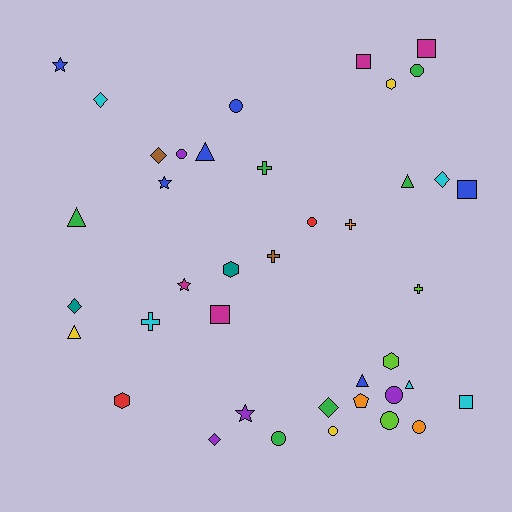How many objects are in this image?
There are 40 objects.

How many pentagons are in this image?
There is 1 pentagon.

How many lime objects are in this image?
There are 3 lime objects.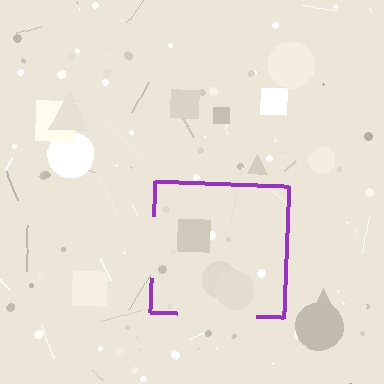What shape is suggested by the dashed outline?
The dashed outline suggests a square.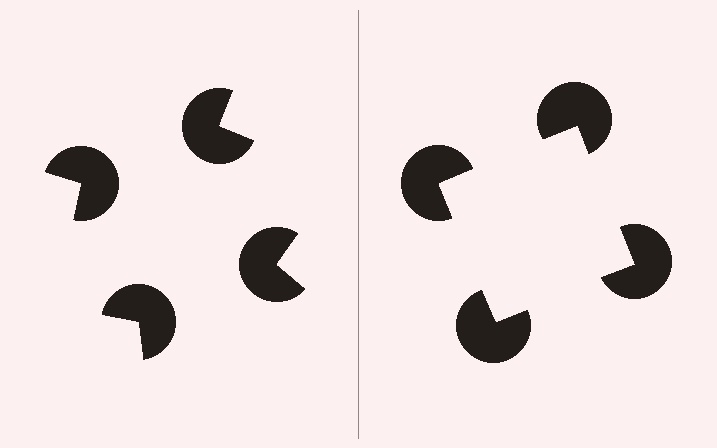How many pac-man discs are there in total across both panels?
8 — 4 on each side.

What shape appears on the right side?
An illusory square.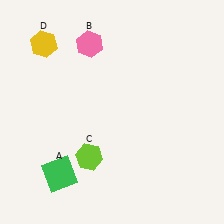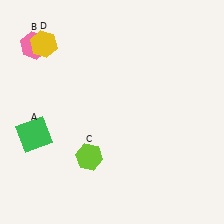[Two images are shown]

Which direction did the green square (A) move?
The green square (A) moved up.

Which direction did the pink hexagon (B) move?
The pink hexagon (B) moved left.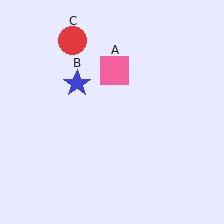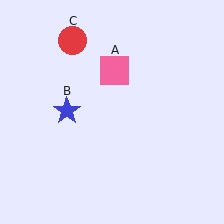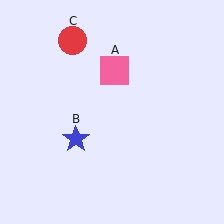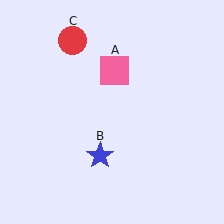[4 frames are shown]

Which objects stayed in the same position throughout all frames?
Pink square (object A) and red circle (object C) remained stationary.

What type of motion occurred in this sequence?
The blue star (object B) rotated counterclockwise around the center of the scene.